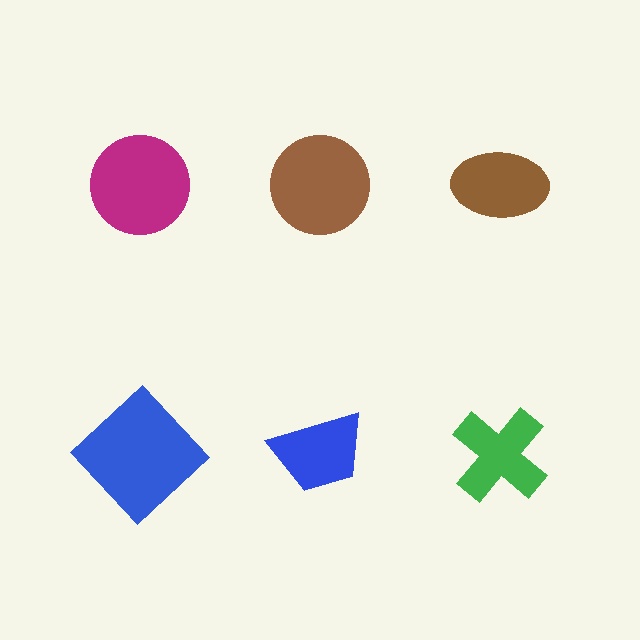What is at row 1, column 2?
A brown circle.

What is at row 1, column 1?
A magenta circle.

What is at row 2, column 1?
A blue diamond.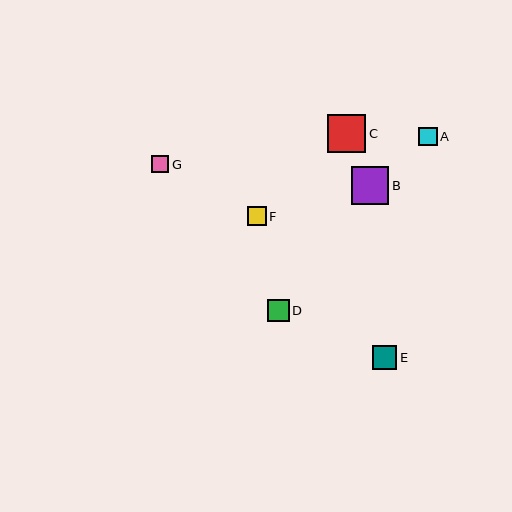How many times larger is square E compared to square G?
Square E is approximately 1.4 times the size of square G.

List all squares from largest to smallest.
From largest to smallest: C, B, E, D, F, A, G.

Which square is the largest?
Square C is the largest with a size of approximately 38 pixels.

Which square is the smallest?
Square G is the smallest with a size of approximately 17 pixels.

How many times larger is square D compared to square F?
Square D is approximately 1.2 times the size of square F.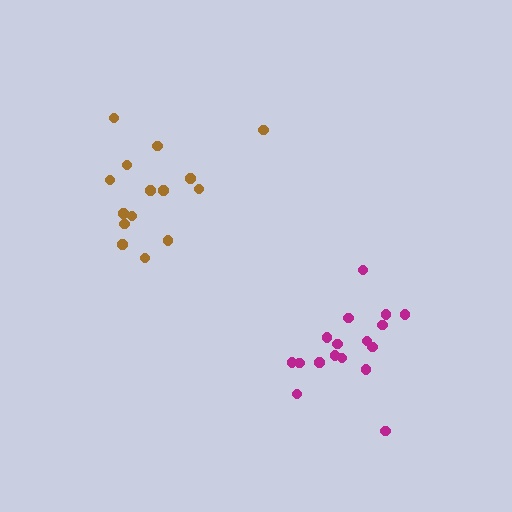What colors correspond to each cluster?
The clusters are colored: brown, magenta.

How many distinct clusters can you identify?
There are 2 distinct clusters.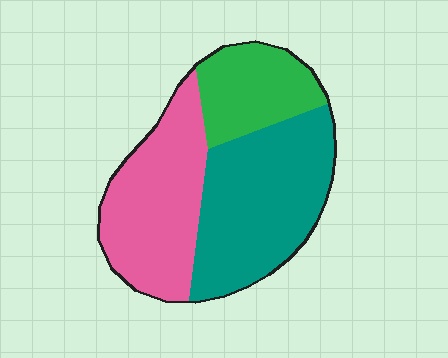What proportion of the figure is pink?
Pink covers around 35% of the figure.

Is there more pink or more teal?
Teal.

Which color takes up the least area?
Green, at roughly 20%.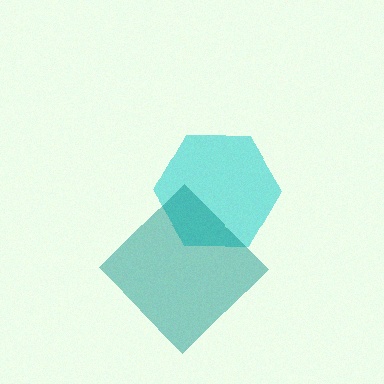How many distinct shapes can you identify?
There are 2 distinct shapes: a cyan hexagon, a teal diamond.